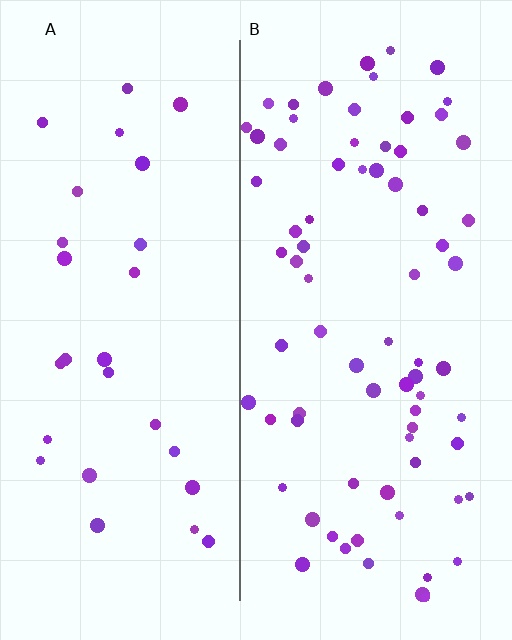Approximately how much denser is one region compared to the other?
Approximately 2.6× — region B over region A.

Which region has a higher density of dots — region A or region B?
B (the right).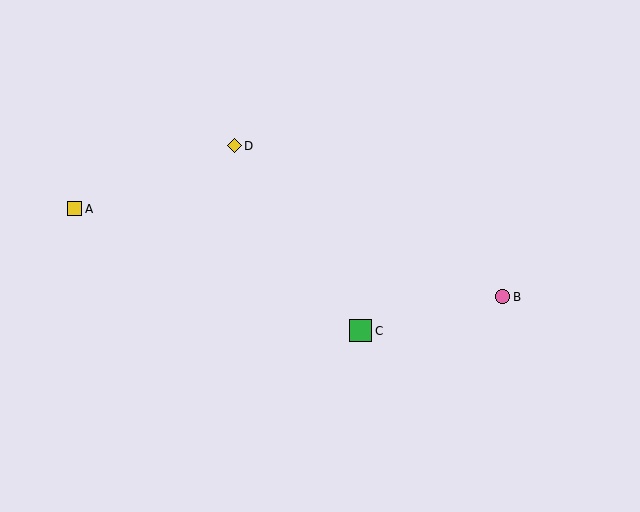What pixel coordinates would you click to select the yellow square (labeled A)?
Click at (75, 209) to select the yellow square A.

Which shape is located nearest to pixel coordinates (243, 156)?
The yellow diamond (labeled D) at (234, 146) is nearest to that location.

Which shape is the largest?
The green square (labeled C) is the largest.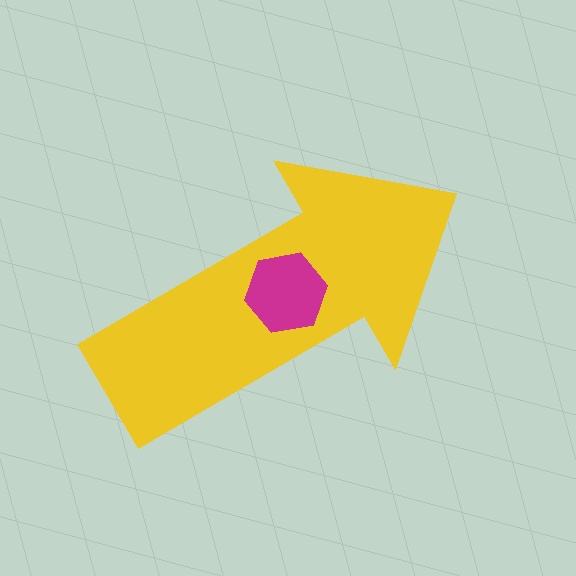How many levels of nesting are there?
2.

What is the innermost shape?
The magenta hexagon.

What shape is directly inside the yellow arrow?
The magenta hexagon.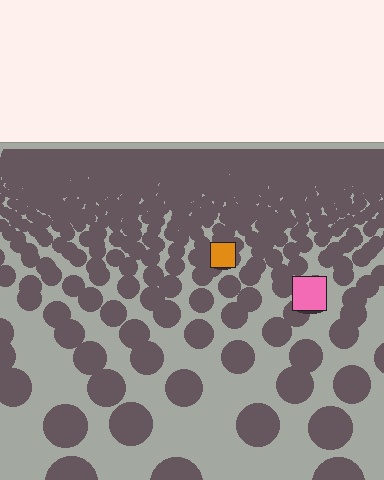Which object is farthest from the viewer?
The orange square is farthest from the viewer. It appears smaller and the ground texture around it is denser.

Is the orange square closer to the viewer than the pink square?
No. The pink square is closer — you can tell from the texture gradient: the ground texture is coarser near it.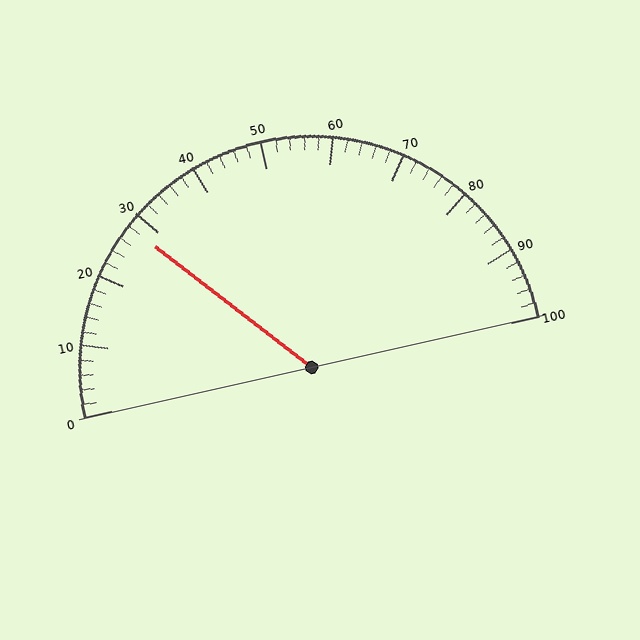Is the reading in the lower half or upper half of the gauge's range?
The reading is in the lower half of the range (0 to 100).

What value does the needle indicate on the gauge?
The needle indicates approximately 28.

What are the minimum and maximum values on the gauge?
The gauge ranges from 0 to 100.